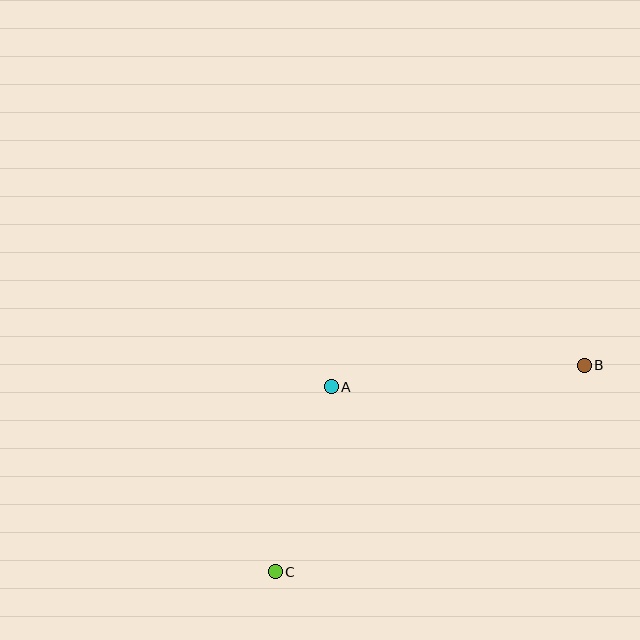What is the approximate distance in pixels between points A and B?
The distance between A and B is approximately 254 pixels.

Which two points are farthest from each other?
Points B and C are farthest from each other.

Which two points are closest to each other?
Points A and C are closest to each other.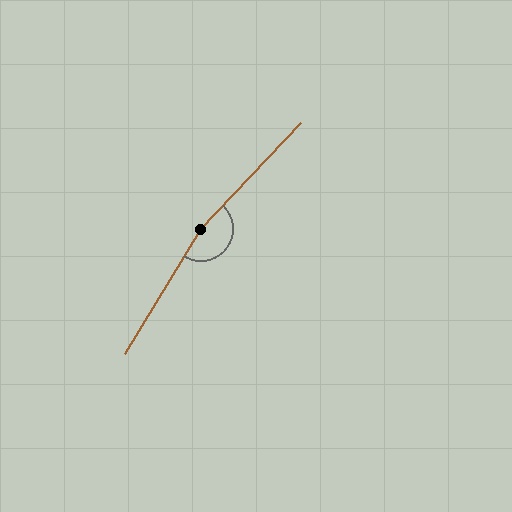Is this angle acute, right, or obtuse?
It is obtuse.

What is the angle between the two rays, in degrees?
Approximately 168 degrees.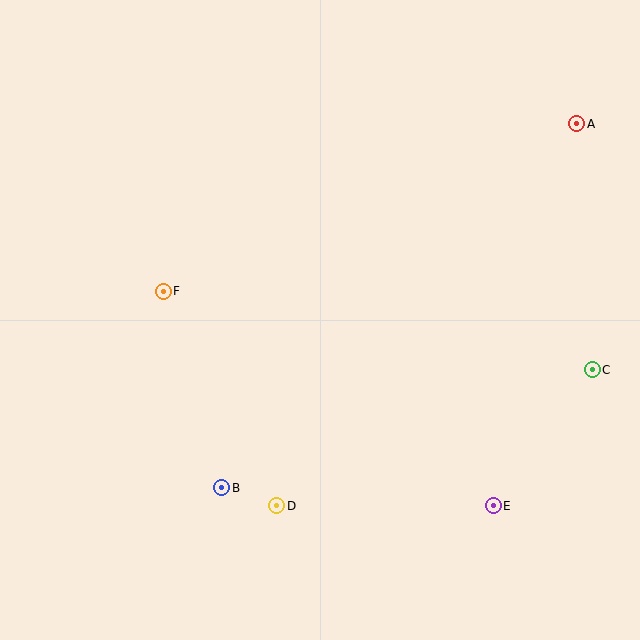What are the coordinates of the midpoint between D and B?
The midpoint between D and B is at (249, 497).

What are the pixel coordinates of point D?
Point D is at (277, 506).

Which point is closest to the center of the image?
Point F at (163, 291) is closest to the center.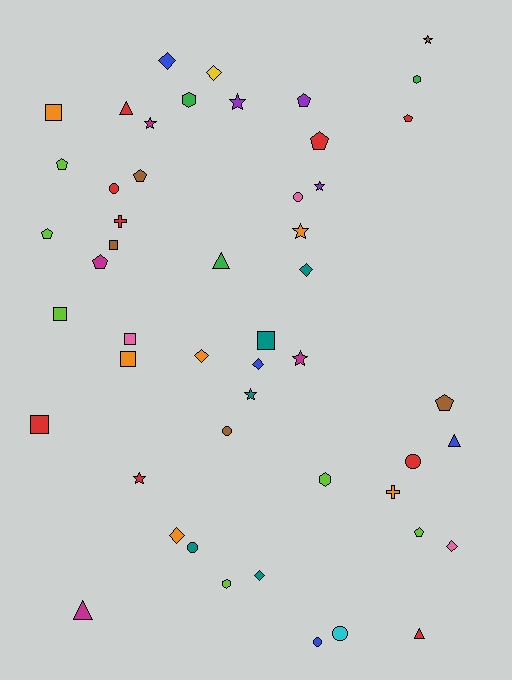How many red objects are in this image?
There are 9 red objects.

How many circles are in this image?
There are 7 circles.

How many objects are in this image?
There are 50 objects.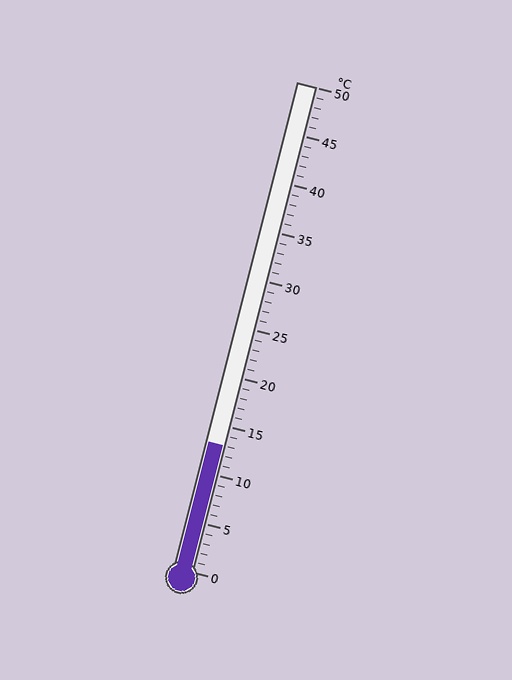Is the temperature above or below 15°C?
The temperature is below 15°C.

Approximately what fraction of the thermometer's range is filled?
The thermometer is filled to approximately 25% of its range.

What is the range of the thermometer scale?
The thermometer scale ranges from 0°C to 50°C.